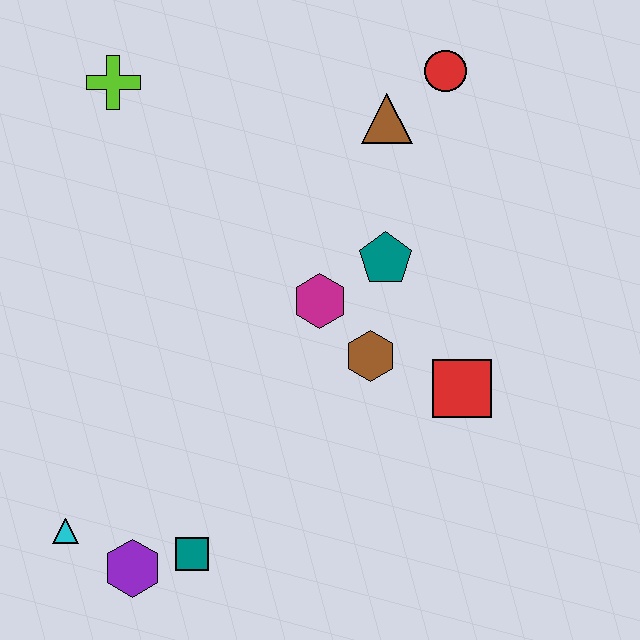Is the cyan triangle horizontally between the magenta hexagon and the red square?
No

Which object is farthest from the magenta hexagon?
The cyan triangle is farthest from the magenta hexagon.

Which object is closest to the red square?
The brown hexagon is closest to the red square.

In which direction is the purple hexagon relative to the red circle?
The purple hexagon is below the red circle.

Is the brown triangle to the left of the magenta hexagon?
No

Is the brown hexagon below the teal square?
No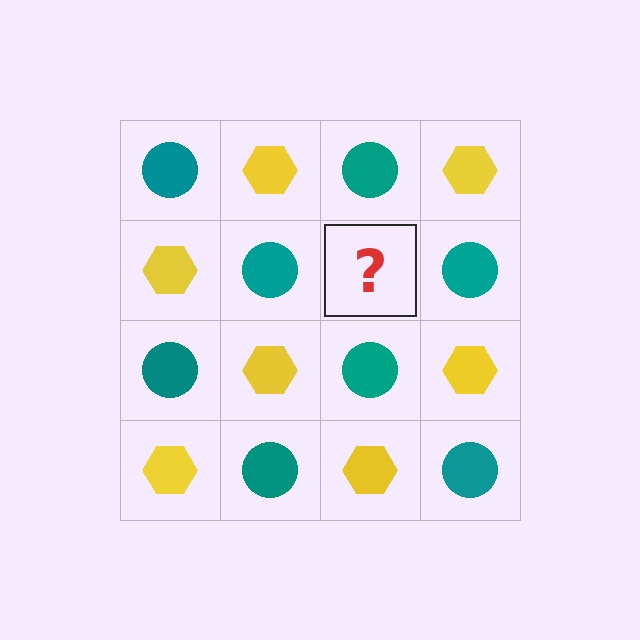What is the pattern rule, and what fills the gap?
The rule is that it alternates teal circle and yellow hexagon in a checkerboard pattern. The gap should be filled with a yellow hexagon.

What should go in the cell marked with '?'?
The missing cell should contain a yellow hexagon.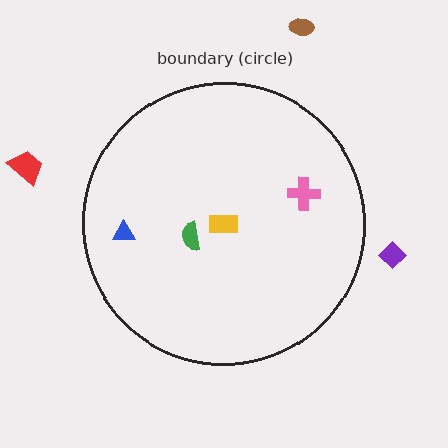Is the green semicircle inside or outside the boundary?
Inside.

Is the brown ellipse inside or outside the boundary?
Outside.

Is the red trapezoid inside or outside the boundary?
Outside.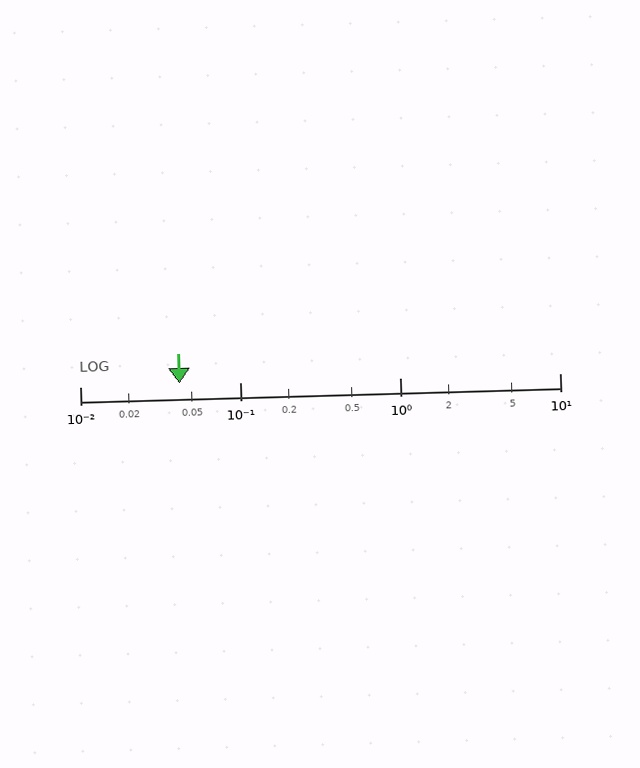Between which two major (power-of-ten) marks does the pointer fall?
The pointer is between 0.01 and 0.1.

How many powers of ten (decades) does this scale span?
The scale spans 3 decades, from 0.01 to 10.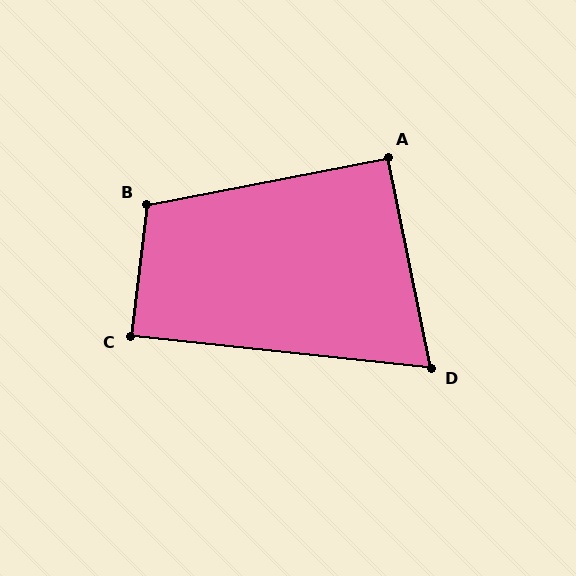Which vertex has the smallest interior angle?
D, at approximately 72 degrees.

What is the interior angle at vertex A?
Approximately 91 degrees (approximately right).